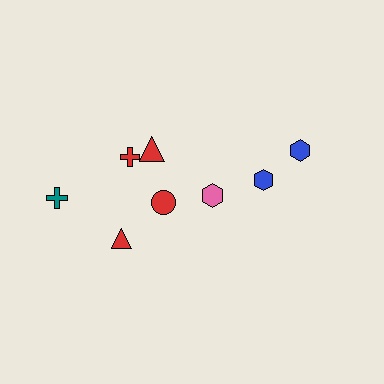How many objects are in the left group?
There are 5 objects.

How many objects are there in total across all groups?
There are 8 objects.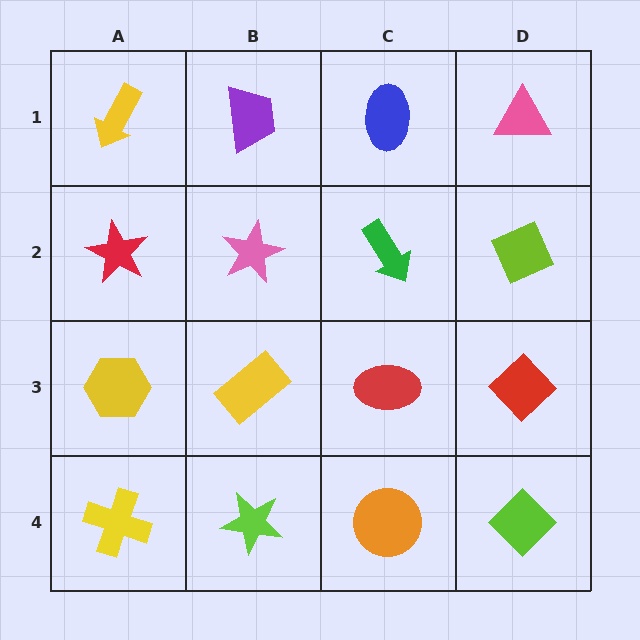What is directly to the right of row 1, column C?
A pink triangle.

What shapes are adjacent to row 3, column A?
A red star (row 2, column A), a yellow cross (row 4, column A), a yellow rectangle (row 3, column B).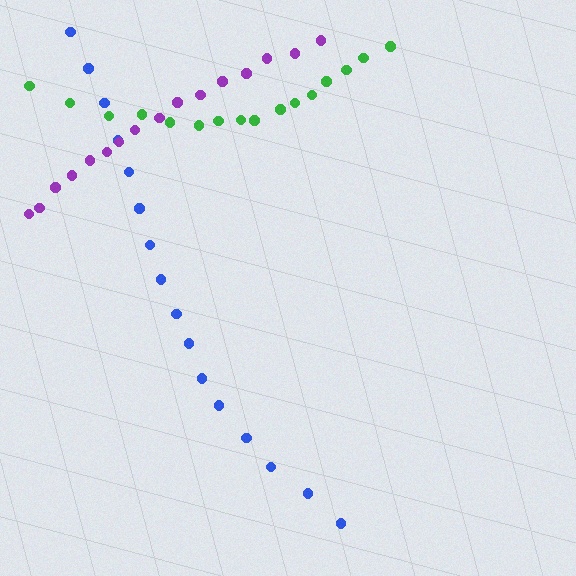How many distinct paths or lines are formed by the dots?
There are 3 distinct paths.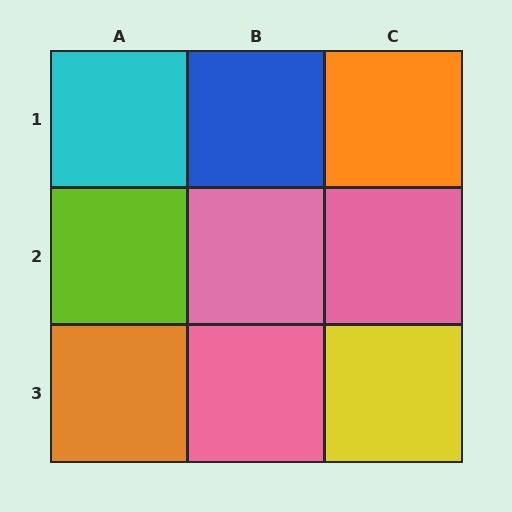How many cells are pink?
3 cells are pink.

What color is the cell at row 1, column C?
Orange.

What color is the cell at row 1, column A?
Cyan.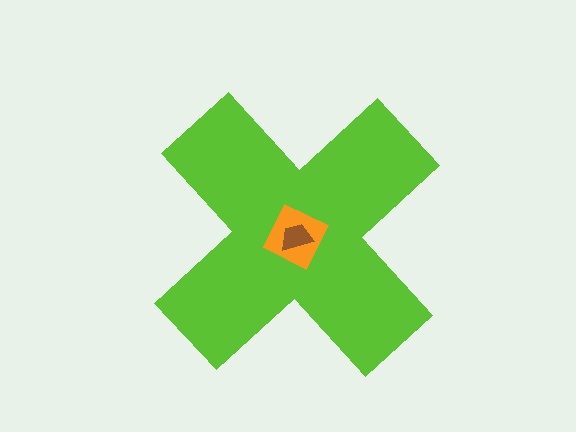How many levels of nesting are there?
3.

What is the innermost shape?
The brown trapezoid.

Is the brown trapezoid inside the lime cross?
Yes.